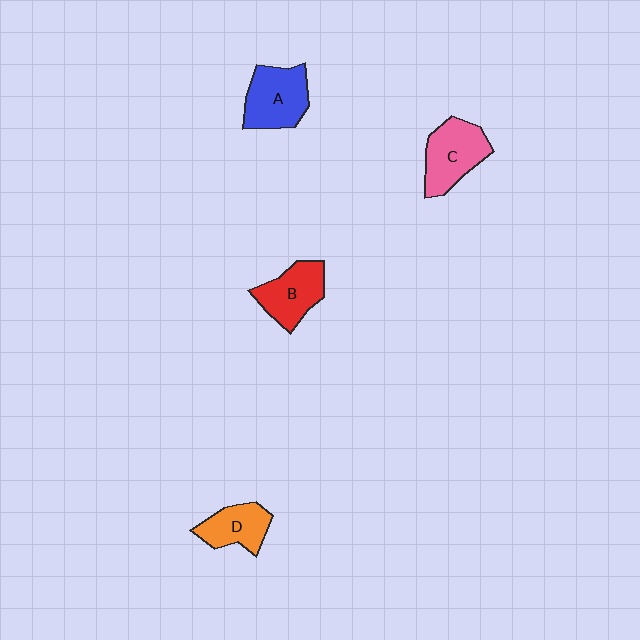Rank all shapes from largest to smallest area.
From largest to smallest: A (blue), C (pink), B (red), D (orange).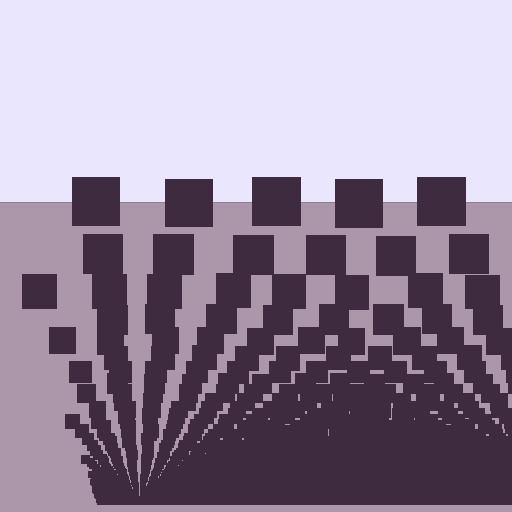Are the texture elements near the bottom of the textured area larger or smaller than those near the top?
Smaller. The gradient is inverted — elements near the bottom are smaller and denser.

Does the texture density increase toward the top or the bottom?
Density increases toward the bottom.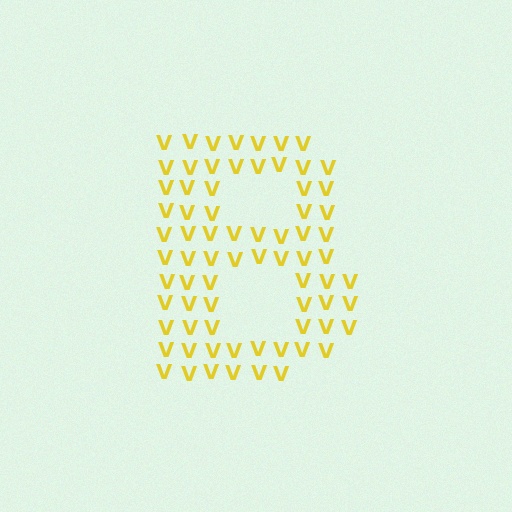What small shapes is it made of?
It is made of small letter V's.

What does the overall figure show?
The overall figure shows the letter B.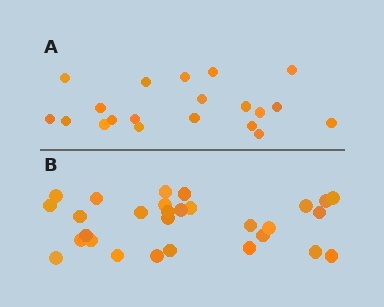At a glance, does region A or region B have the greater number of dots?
Region B (the bottom region) has more dots.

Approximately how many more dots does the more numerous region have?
Region B has roughly 8 or so more dots than region A.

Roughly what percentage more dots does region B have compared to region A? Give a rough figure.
About 45% more.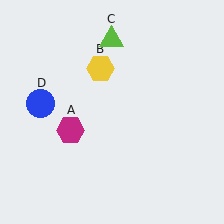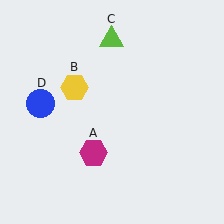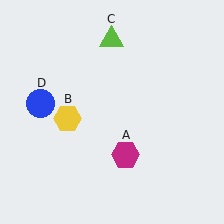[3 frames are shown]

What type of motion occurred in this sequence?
The magenta hexagon (object A), yellow hexagon (object B) rotated counterclockwise around the center of the scene.